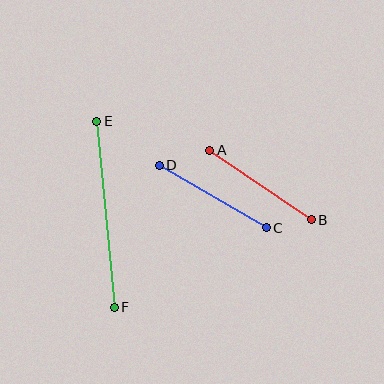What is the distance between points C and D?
The distance is approximately 124 pixels.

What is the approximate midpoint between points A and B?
The midpoint is at approximately (261, 185) pixels.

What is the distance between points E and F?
The distance is approximately 187 pixels.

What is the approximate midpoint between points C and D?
The midpoint is at approximately (213, 196) pixels.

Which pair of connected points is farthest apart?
Points E and F are farthest apart.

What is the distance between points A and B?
The distance is approximately 123 pixels.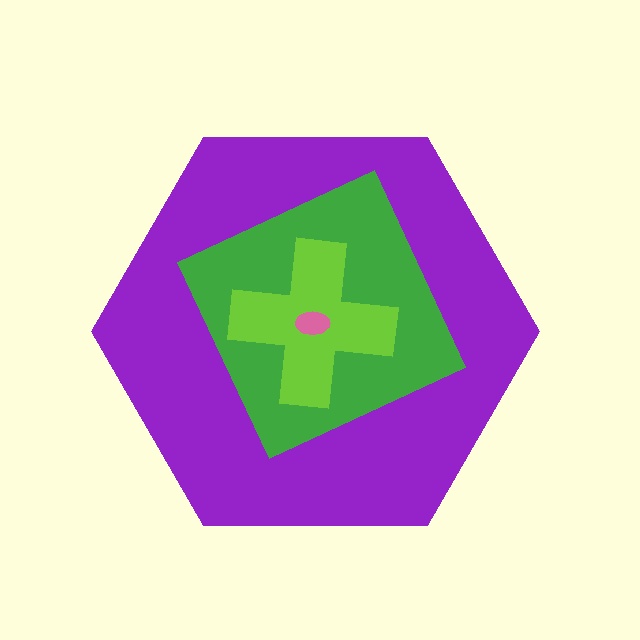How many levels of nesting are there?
4.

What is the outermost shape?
The purple hexagon.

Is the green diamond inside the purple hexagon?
Yes.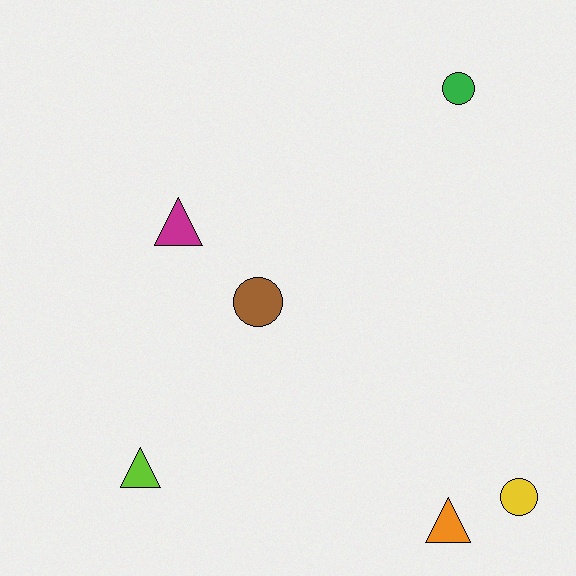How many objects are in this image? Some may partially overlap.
There are 6 objects.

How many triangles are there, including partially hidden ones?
There are 3 triangles.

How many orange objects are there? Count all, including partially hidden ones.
There is 1 orange object.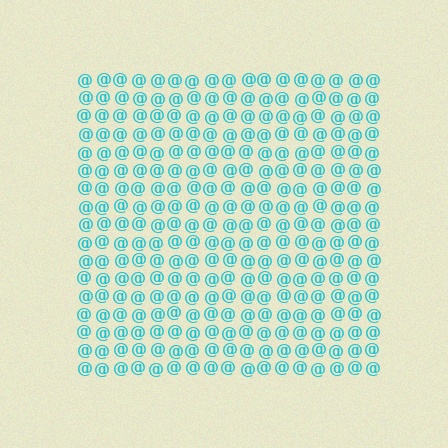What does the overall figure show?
The overall figure shows a square.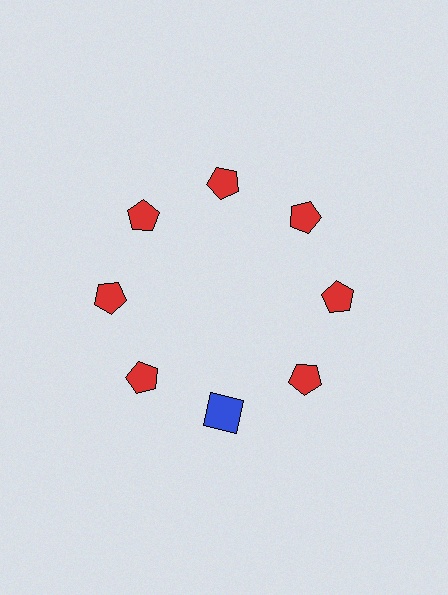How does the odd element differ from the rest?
It differs in both color (blue instead of red) and shape (square instead of pentagon).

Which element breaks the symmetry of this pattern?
The blue square at roughly the 6 o'clock position breaks the symmetry. All other shapes are red pentagons.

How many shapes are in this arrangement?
There are 8 shapes arranged in a ring pattern.